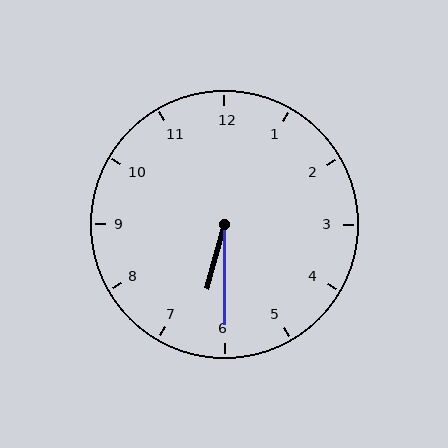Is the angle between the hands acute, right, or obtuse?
It is acute.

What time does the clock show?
6:30.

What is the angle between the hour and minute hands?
Approximately 15 degrees.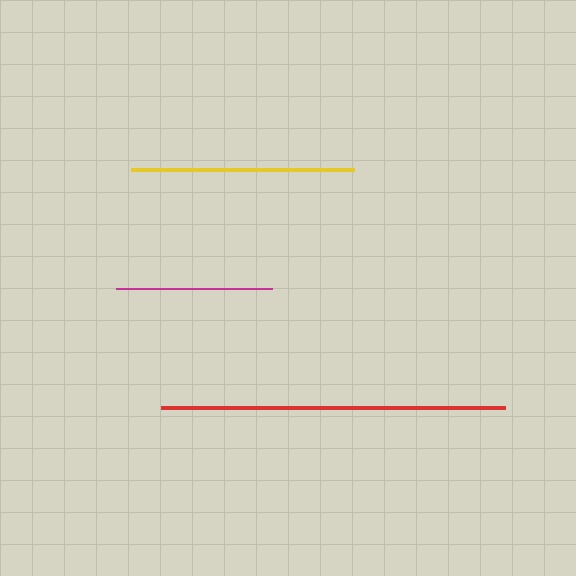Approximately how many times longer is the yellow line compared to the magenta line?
The yellow line is approximately 1.4 times the length of the magenta line.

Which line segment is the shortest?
The magenta line is the shortest at approximately 157 pixels.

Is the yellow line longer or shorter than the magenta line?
The yellow line is longer than the magenta line.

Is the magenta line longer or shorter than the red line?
The red line is longer than the magenta line.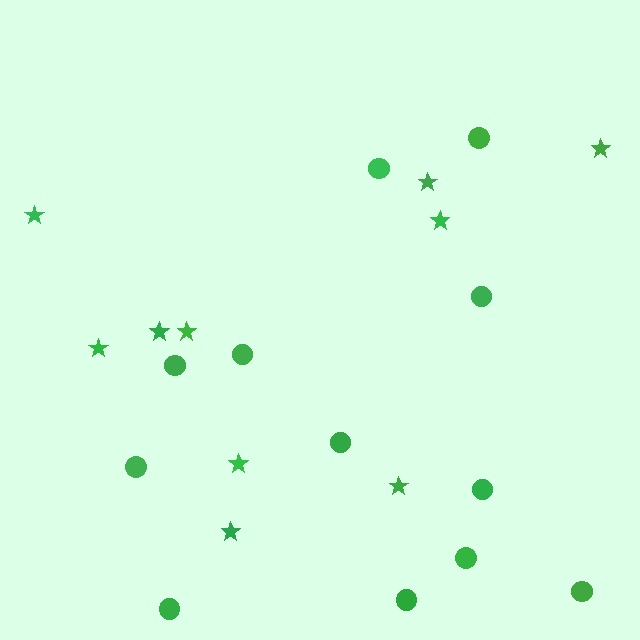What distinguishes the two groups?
There are 2 groups: one group of stars (10) and one group of circles (12).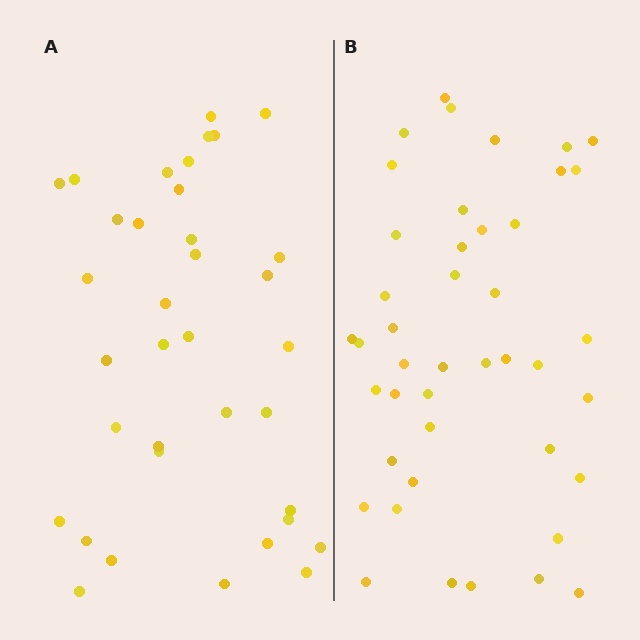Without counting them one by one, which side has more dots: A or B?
Region B (the right region) has more dots.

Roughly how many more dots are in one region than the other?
Region B has roughly 8 or so more dots than region A.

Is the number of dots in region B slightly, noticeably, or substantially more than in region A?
Region B has only slightly more — the two regions are fairly close. The ratio is roughly 1.2 to 1.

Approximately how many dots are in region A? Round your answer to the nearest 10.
About 40 dots. (The exact count is 36, which rounds to 40.)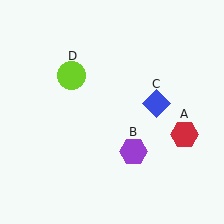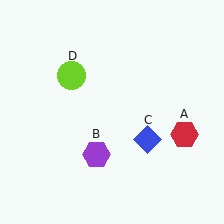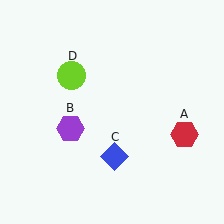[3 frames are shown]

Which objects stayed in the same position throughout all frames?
Red hexagon (object A) and lime circle (object D) remained stationary.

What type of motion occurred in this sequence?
The purple hexagon (object B), blue diamond (object C) rotated clockwise around the center of the scene.